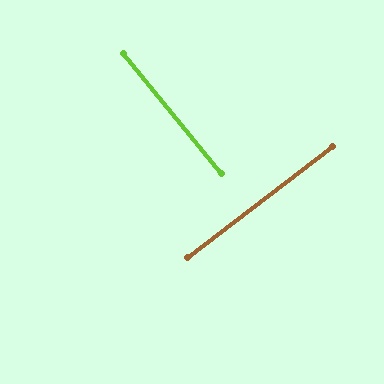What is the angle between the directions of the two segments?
Approximately 88 degrees.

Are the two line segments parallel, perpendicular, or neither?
Perpendicular — they meet at approximately 88°.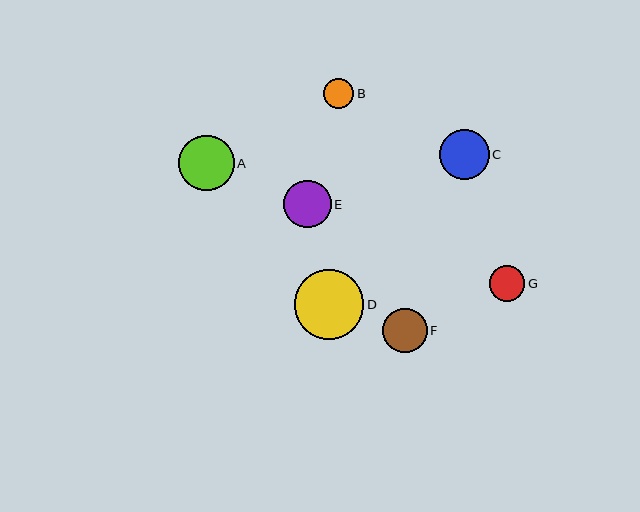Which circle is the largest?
Circle D is the largest with a size of approximately 70 pixels.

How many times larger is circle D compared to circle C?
Circle D is approximately 1.4 times the size of circle C.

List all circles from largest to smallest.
From largest to smallest: D, A, C, E, F, G, B.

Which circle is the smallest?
Circle B is the smallest with a size of approximately 30 pixels.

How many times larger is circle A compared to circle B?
Circle A is approximately 1.8 times the size of circle B.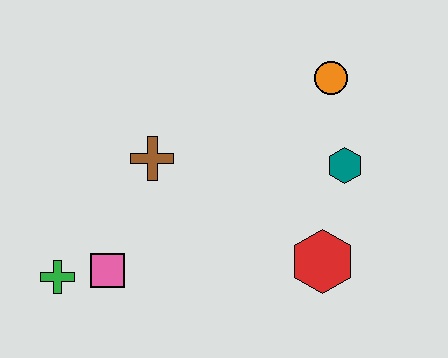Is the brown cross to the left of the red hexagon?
Yes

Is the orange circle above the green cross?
Yes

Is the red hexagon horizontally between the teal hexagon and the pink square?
Yes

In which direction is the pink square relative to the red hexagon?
The pink square is to the left of the red hexagon.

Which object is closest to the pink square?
The green cross is closest to the pink square.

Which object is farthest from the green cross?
The orange circle is farthest from the green cross.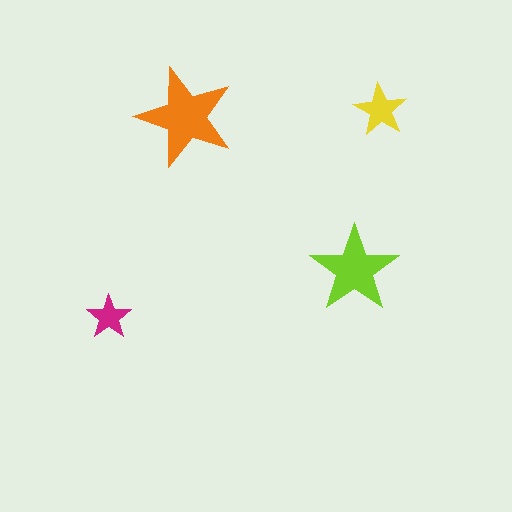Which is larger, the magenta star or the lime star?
The lime one.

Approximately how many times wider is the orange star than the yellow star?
About 2 times wider.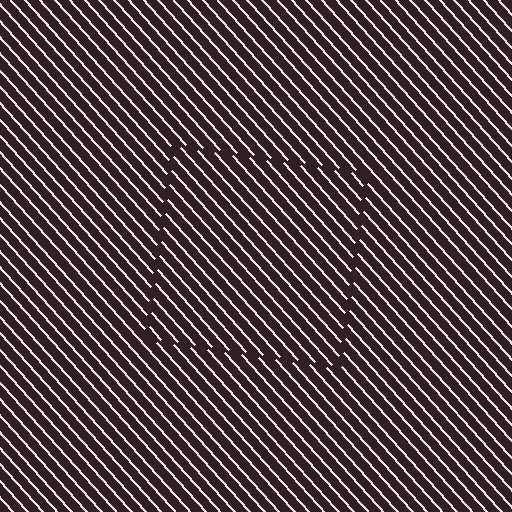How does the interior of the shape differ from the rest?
The interior of the shape contains the same grating, shifted by half a period — the contour is defined by the phase discontinuity where line-ends from the inner and outer gratings abut.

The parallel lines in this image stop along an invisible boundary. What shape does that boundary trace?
An illusory square. The interior of the shape contains the same grating, shifted by half a period — the contour is defined by the phase discontinuity where line-ends from the inner and outer gratings abut.